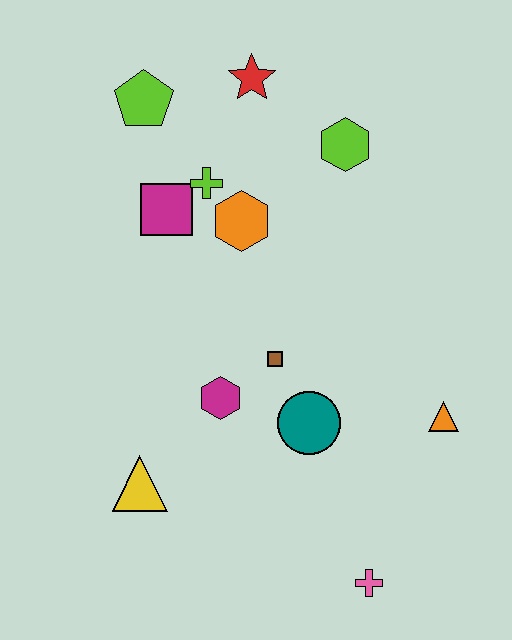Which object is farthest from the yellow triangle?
The red star is farthest from the yellow triangle.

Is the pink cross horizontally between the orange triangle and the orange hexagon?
Yes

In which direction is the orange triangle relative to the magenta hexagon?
The orange triangle is to the right of the magenta hexagon.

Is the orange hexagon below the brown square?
No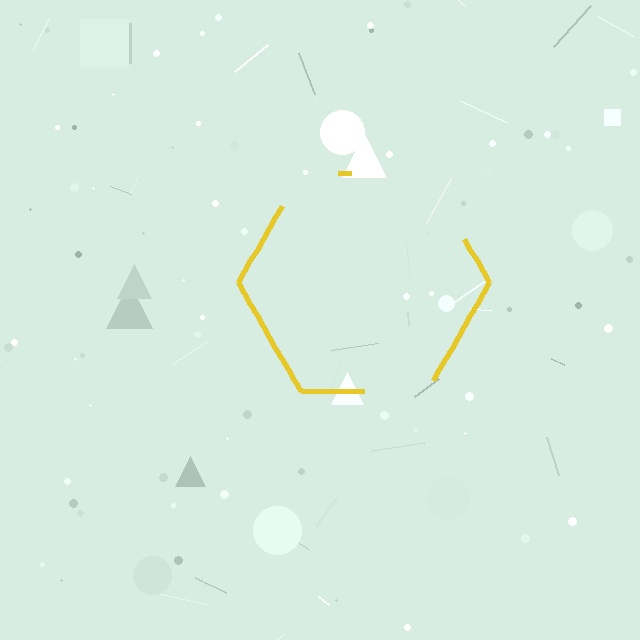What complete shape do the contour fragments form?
The contour fragments form a hexagon.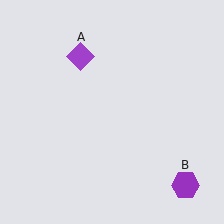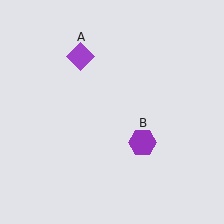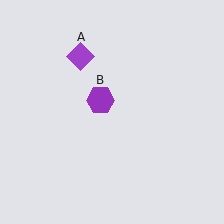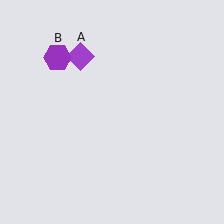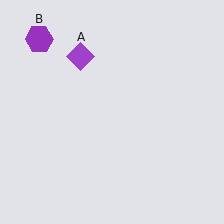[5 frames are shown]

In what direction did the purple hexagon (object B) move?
The purple hexagon (object B) moved up and to the left.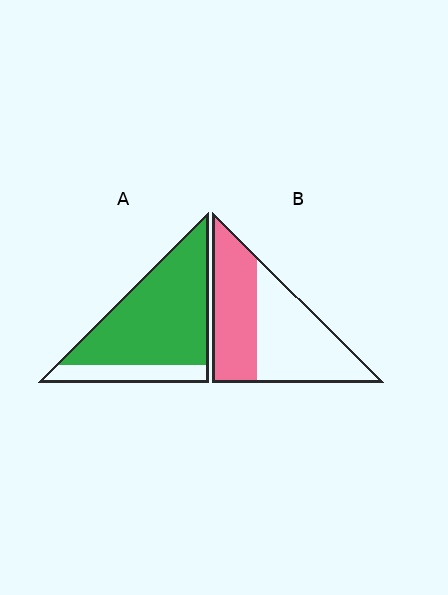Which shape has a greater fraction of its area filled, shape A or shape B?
Shape A.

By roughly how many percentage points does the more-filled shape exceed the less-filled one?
By roughly 35 percentage points (A over B).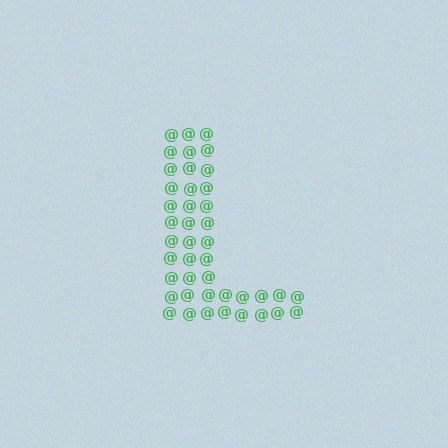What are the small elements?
The small elements are at signs.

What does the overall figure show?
The overall figure shows the letter L.